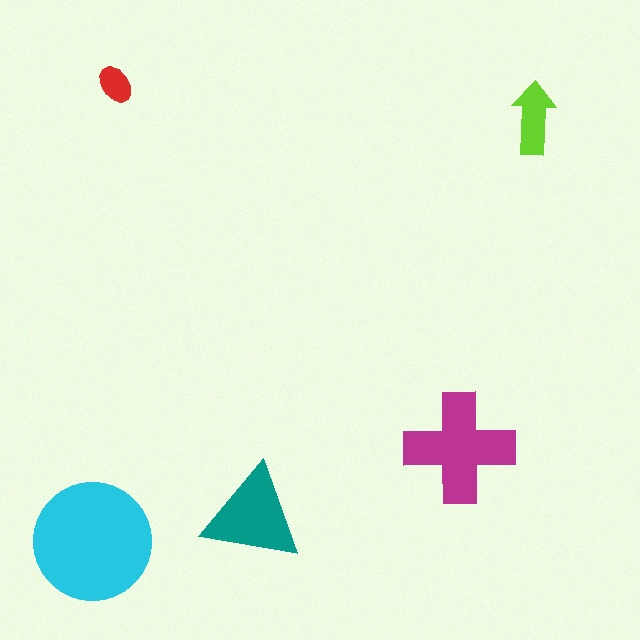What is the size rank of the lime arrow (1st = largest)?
4th.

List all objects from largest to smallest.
The cyan circle, the magenta cross, the teal triangle, the lime arrow, the red ellipse.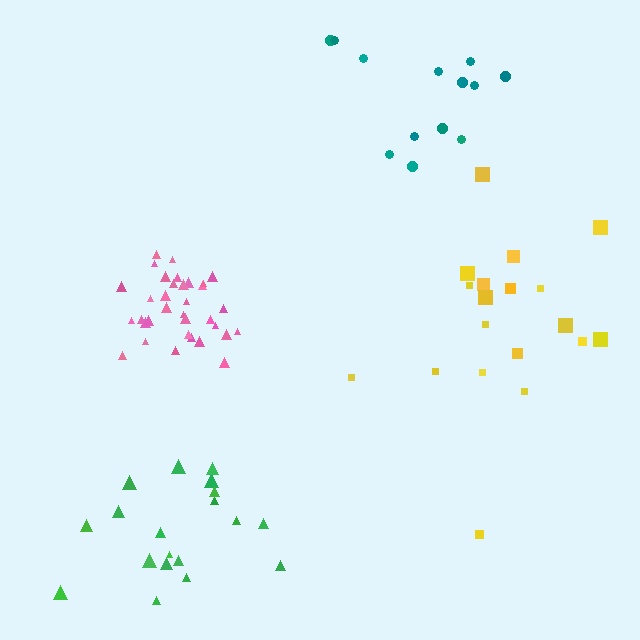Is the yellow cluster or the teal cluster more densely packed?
Teal.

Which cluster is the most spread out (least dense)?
Yellow.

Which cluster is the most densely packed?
Pink.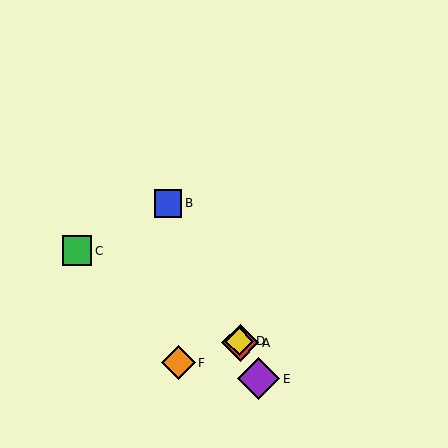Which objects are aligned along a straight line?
Objects A, B, D, E are aligned along a straight line.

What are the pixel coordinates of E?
Object E is at (259, 379).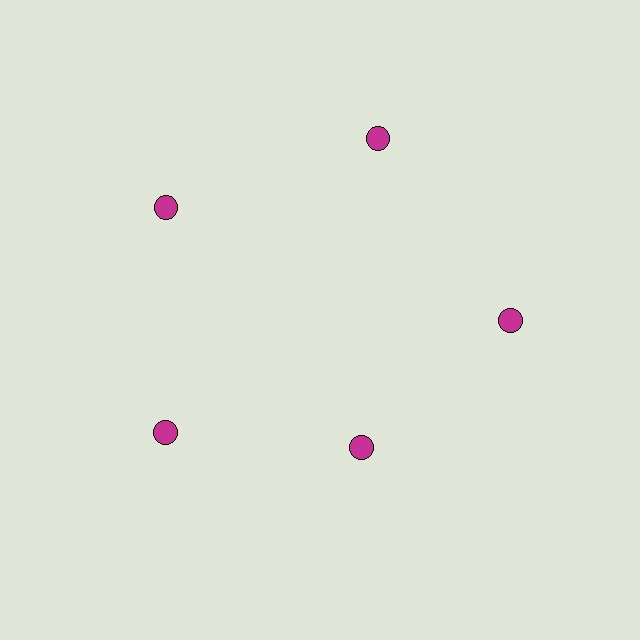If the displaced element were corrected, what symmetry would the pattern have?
It would have 5-fold rotational symmetry — the pattern would map onto itself every 72 degrees.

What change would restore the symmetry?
The symmetry would be restored by moving it outward, back onto the ring so that all 5 circles sit at equal angles and equal distance from the center.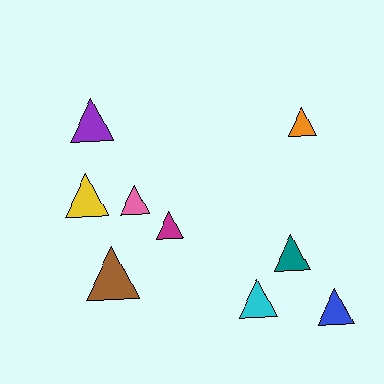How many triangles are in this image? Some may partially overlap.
There are 9 triangles.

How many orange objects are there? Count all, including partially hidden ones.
There is 1 orange object.